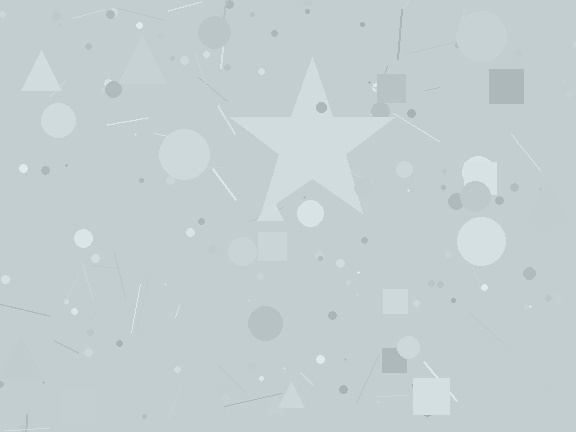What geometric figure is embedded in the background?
A star is embedded in the background.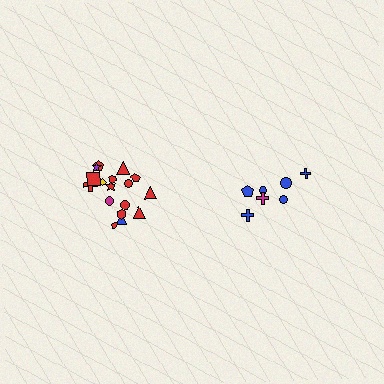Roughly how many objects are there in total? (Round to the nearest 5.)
Roughly 25 objects in total.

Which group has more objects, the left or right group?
The left group.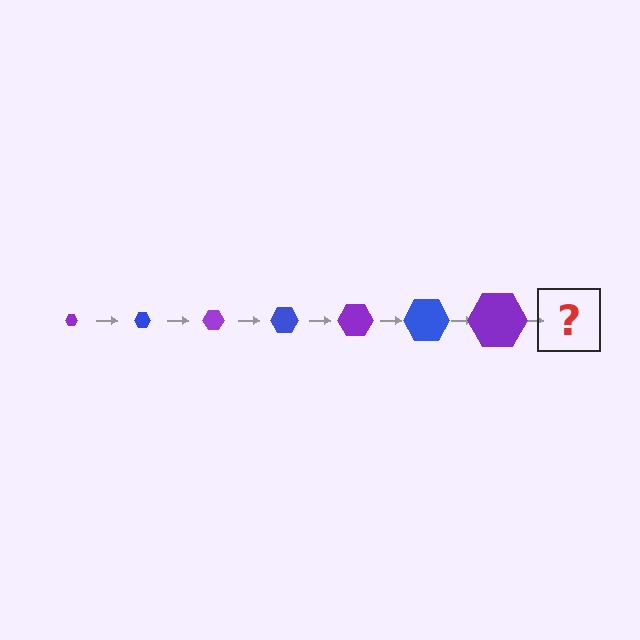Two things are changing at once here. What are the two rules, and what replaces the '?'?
The two rules are that the hexagon grows larger each step and the color cycles through purple and blue. The '?' should be a blue hexagon, larger than the previous one.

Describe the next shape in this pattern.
It should be a blue hexagon, larger than the previous one.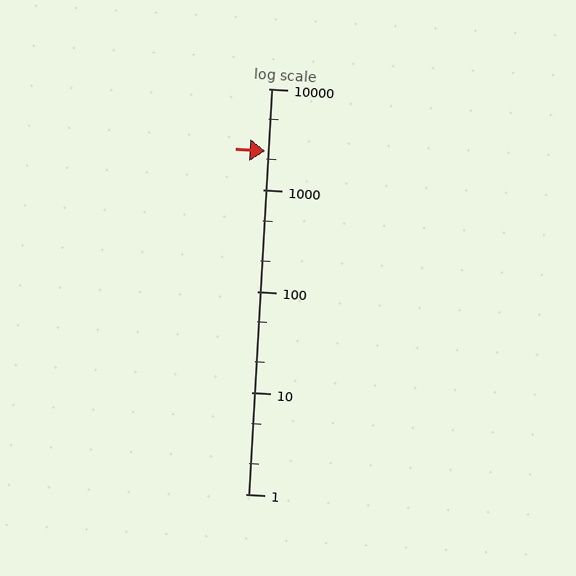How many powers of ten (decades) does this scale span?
The scale spans 4 decades, from 1 to 10000.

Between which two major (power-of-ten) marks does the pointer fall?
The pointer is between 1000 and 10000.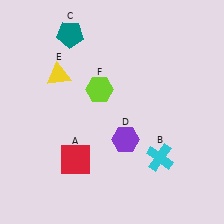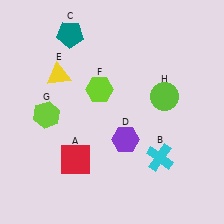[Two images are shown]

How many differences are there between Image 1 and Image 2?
There are 2 differences between the two images.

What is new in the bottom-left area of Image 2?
A lime hexagon (G) was added in the bottom-left area of Image 2.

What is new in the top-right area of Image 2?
A lime circle (H) was added in the top-right area of Image 2.